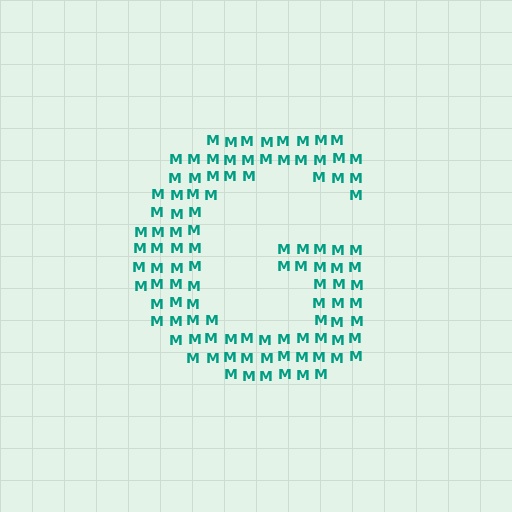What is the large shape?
The large shape is the letter G.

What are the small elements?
The small elements are letter M's.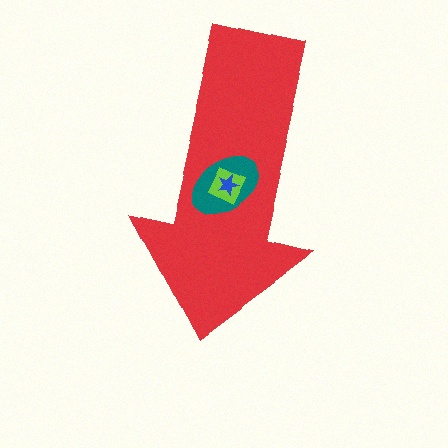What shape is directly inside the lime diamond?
The blue star.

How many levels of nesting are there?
4.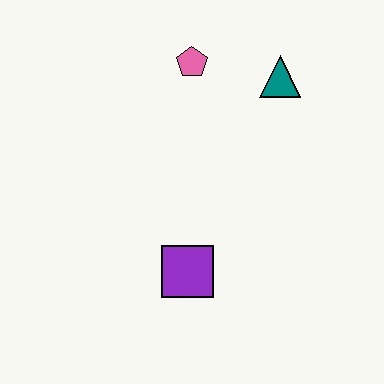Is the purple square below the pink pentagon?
Yes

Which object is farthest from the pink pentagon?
The purple square is farthest from the pink pentagon.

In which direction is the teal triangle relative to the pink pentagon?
The teal triangle is to the right of the pink pentagon.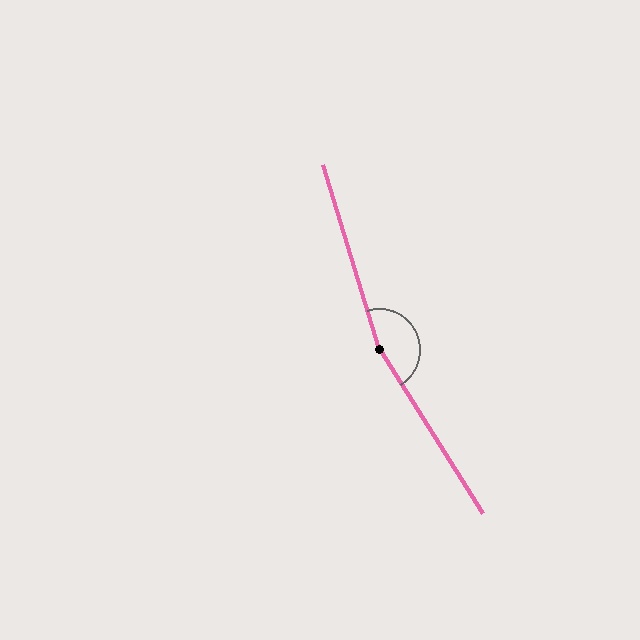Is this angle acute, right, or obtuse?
It is obtuse.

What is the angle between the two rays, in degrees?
Approximately 165 degrees.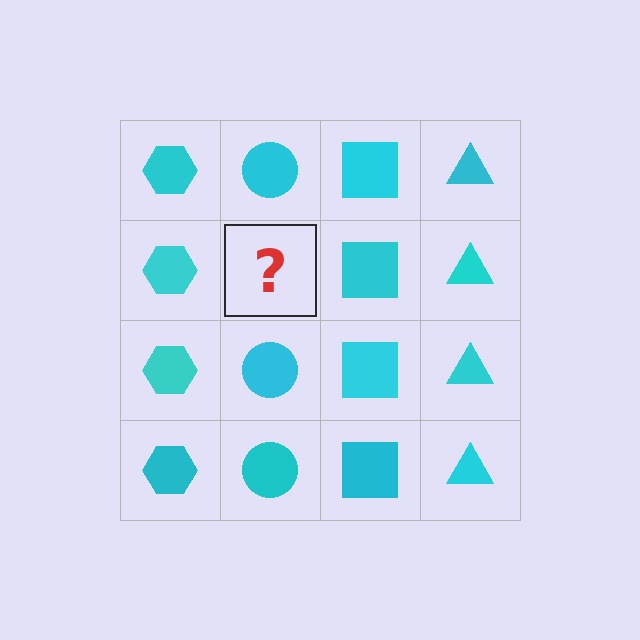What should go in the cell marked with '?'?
The missing cell should contain a cyan circle.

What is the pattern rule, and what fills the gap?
The rule is that each column has a consistent shape. The gap should be filled with a cyan circle.